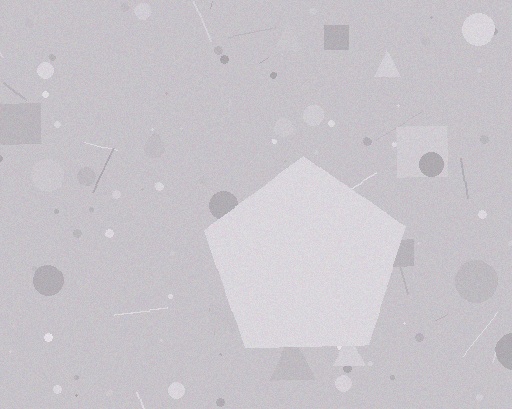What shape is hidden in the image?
A pentagon is hidden in the image.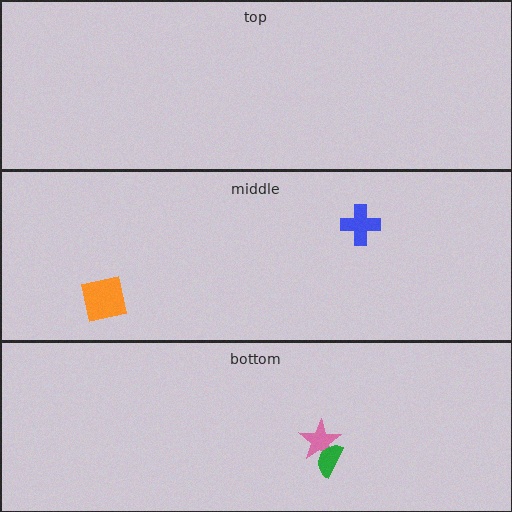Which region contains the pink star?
The bottom region.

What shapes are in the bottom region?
The pink star, the green semicircle.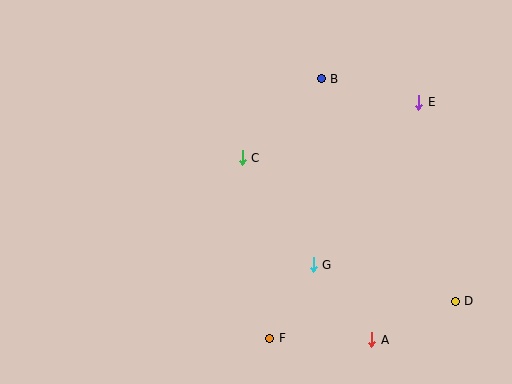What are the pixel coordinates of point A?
Point A is at (372, 340).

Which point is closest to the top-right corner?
Point E is closest to the top-right corner.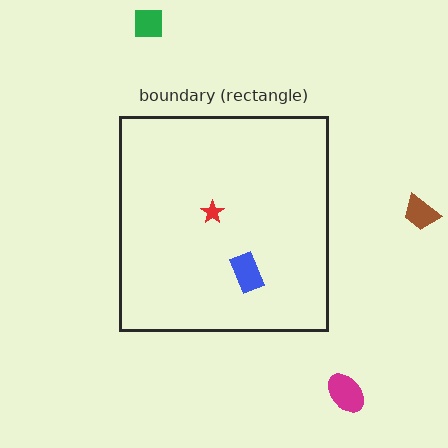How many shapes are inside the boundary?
2 inside, 3 outside.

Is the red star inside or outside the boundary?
Inside.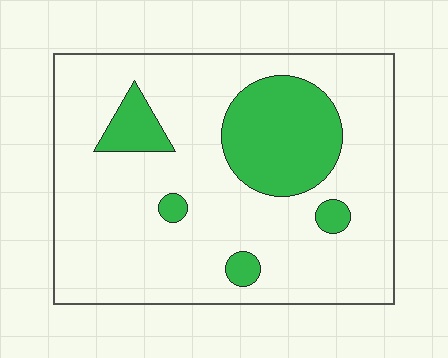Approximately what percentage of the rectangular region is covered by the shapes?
Approximately 20%.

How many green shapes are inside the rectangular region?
5.